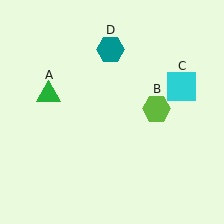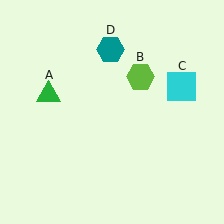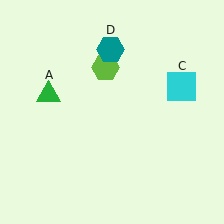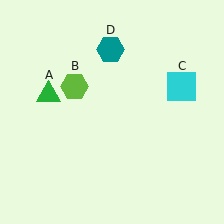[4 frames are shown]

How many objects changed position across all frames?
1 object changed position: lime hexagon (object B).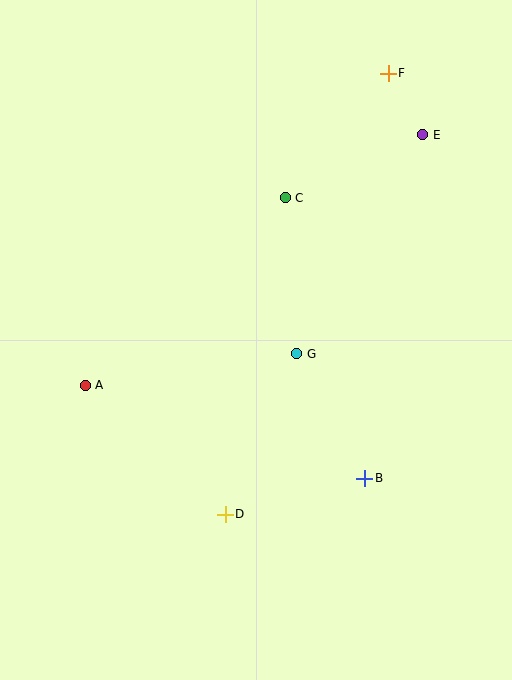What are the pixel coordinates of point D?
Point D is at (225, 514).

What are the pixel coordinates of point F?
Point F is at (388, 73).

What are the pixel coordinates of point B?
Point B is at (365, 478).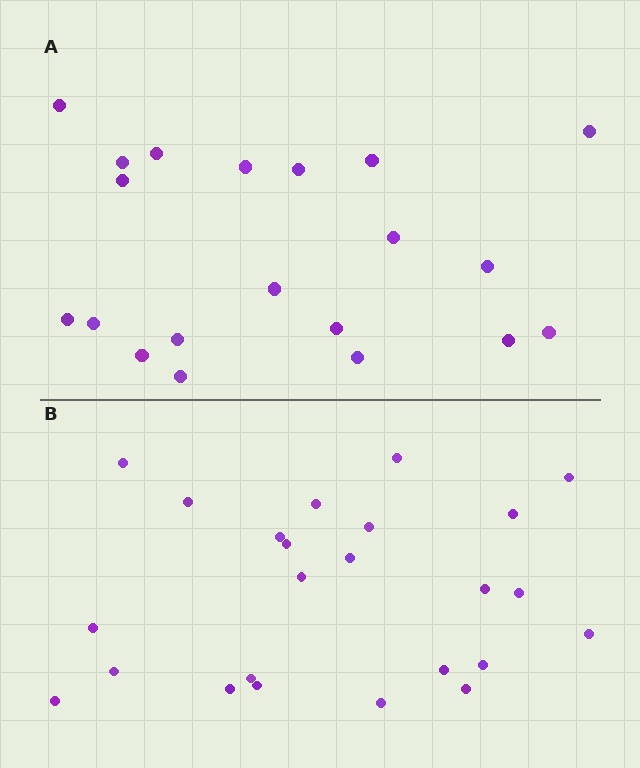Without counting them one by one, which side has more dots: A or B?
Region B (the bottom region) has more dots.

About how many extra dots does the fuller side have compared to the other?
Region B has about 4 more dots than region A.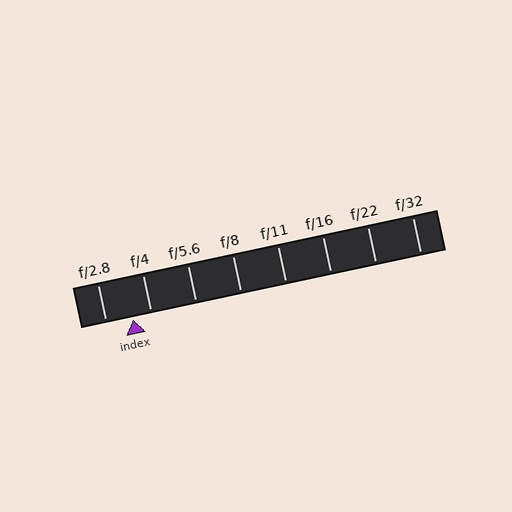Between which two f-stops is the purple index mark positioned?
The index mark is between f/2.8 and f/4.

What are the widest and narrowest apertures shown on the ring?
The widest aperture shown is f/2.8 and the narrowest is f/32.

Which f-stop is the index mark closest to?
The index mark is closest to f/4.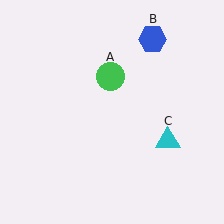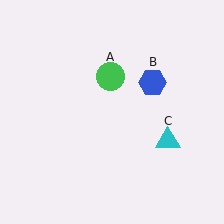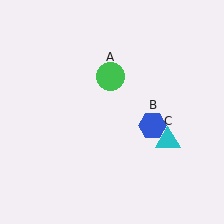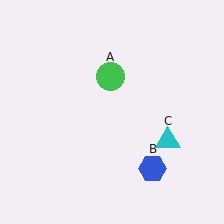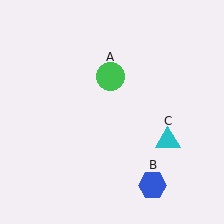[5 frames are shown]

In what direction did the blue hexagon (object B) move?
The blue hexagon (object B) moved down.